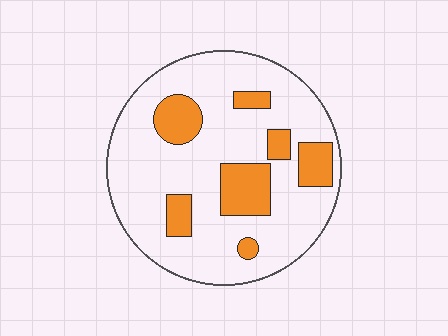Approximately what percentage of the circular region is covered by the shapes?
Approximately 20%.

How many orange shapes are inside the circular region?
7.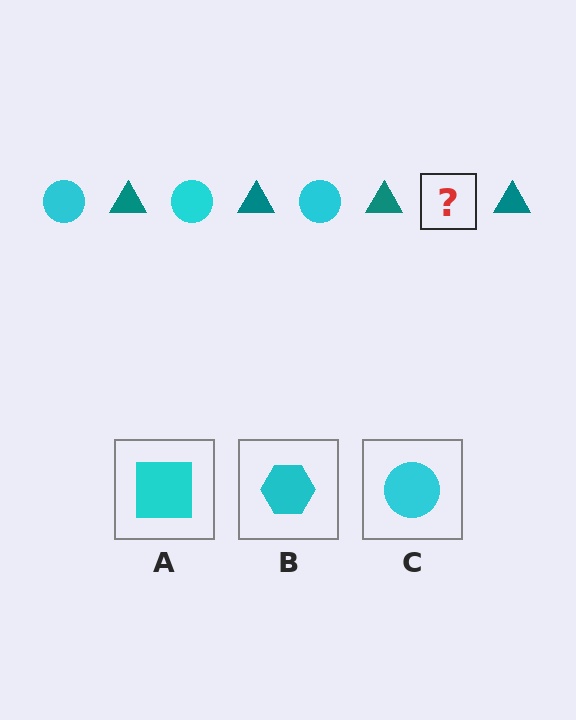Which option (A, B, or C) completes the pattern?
C.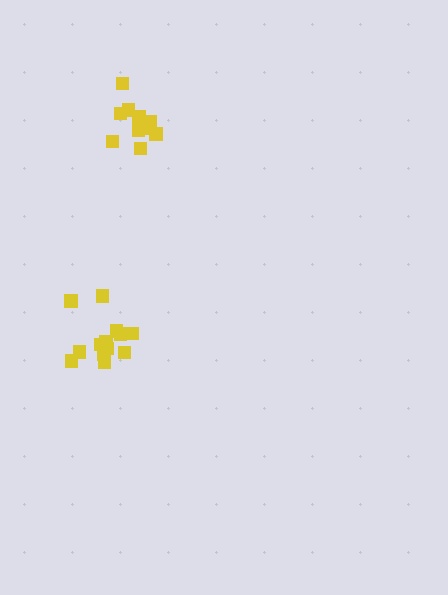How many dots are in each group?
Group 1: 10 dots, Group 2: 14 dots (24 total).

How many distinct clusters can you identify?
There are 2 distinct clusters.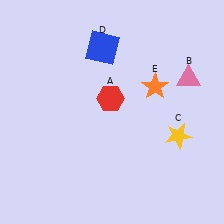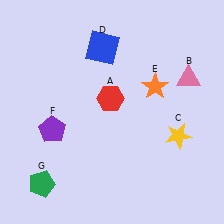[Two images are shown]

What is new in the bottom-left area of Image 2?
A green pentagon (G) was added in the bottom-left area of Image 2.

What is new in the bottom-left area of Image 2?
A purple pentagon (F) was added in the bottom-left area of Image 2.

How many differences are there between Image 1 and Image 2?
There are 2 differences between the two images.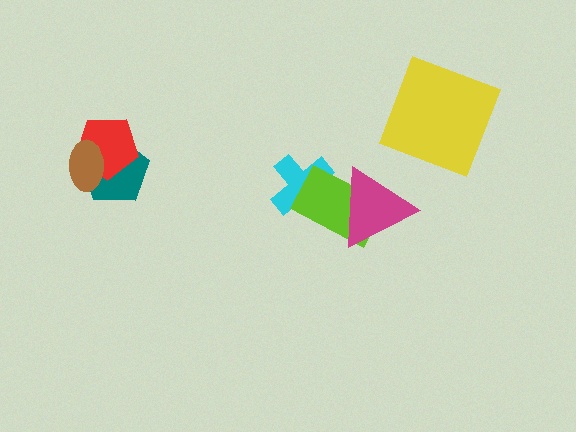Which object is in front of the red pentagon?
The brown ellipse is in front of the red pentagon.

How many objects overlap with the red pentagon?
2 objects overlap with the red pentagon.